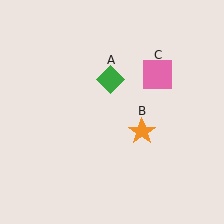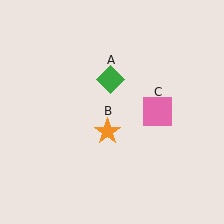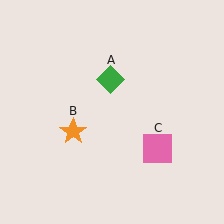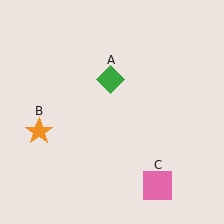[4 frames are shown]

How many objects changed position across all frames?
2 objects changed position: orange star (object B), pink square (object C).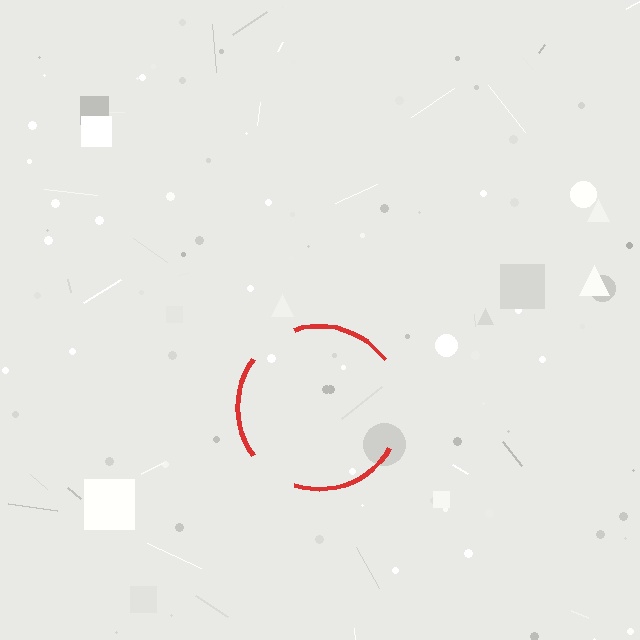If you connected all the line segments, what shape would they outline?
They would outline a circle.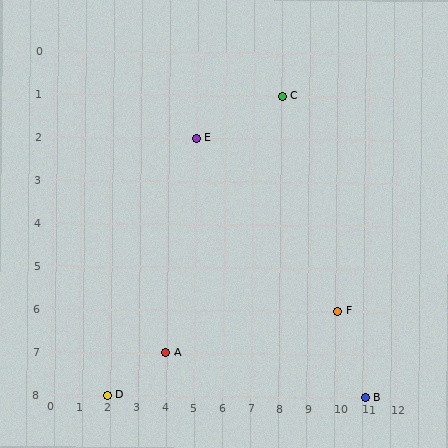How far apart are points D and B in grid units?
Points D and B are 9 columns apart.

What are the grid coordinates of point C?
Point C is at grid coordinates (8, 1).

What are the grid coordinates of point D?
Point D is at grid coordinates (2, 8).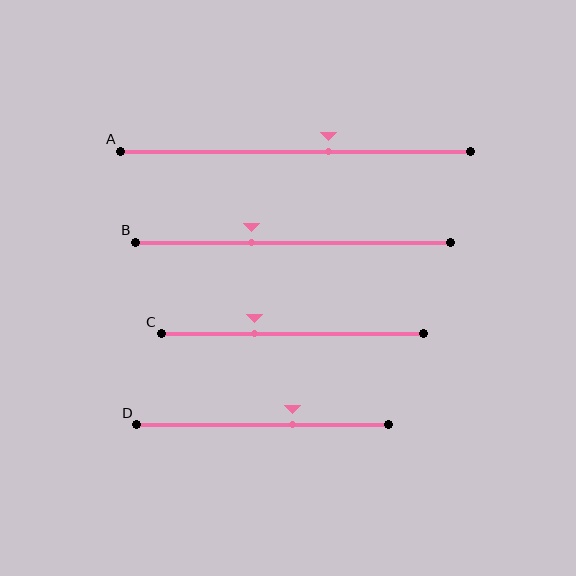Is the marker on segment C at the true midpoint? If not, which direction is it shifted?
No, the marker on segment C is shifted to the left by about 14% of the segment length.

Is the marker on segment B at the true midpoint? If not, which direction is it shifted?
No, the marker on segment B is shifted to the left by about 13% of the segment length.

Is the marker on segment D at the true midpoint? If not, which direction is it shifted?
No, the marker on segment D is shifted to the right by about 12% of the segment length.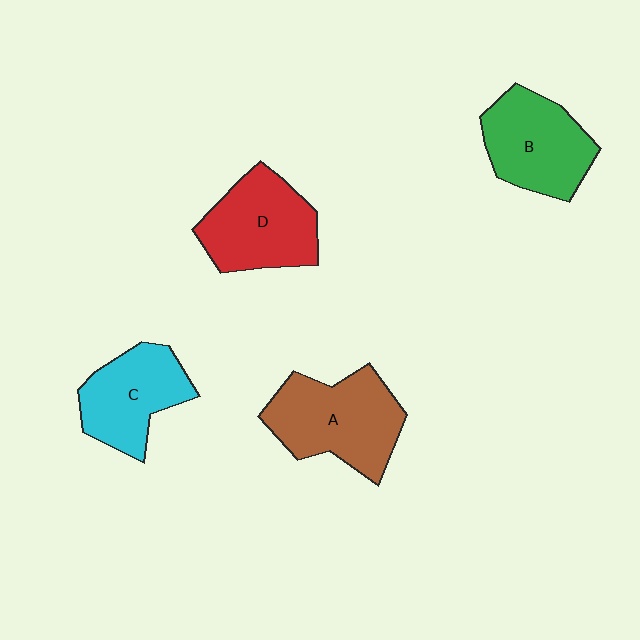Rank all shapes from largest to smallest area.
From largest to smallest: A (brown), D (red), B (green), C (cyan).